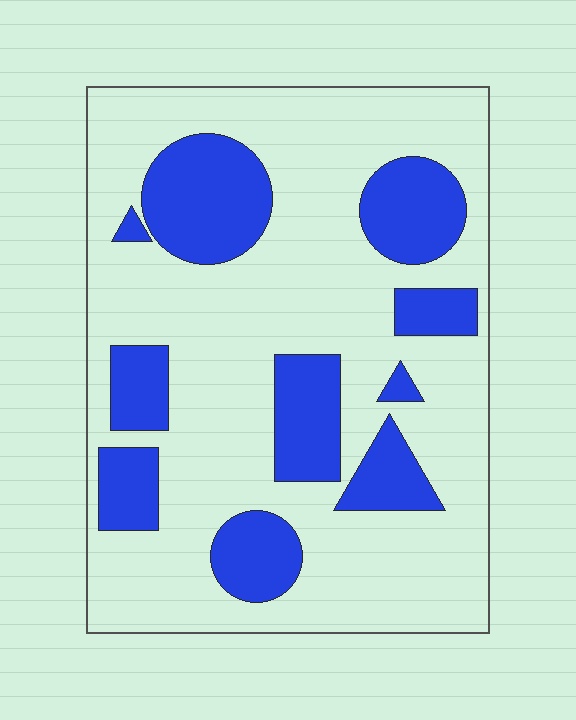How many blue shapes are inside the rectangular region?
10.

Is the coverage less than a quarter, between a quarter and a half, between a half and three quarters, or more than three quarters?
Between a quarter and a half.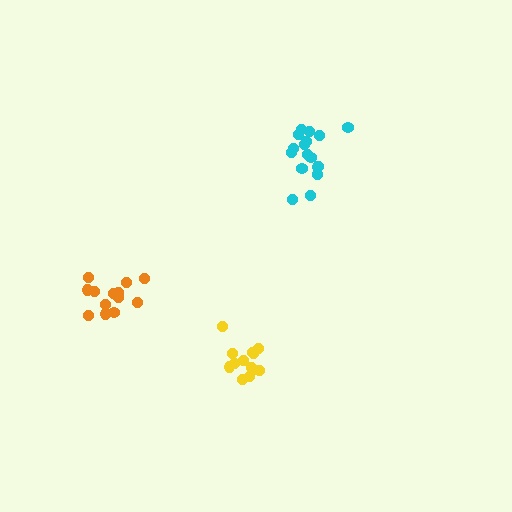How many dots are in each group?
Group 1: 13 dots, Group 2: 17 dots, Group 3: 13 dots (43 total).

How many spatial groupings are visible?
There are 3 spatial groupings.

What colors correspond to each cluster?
The clusters are colored: orange, cyan, yellow.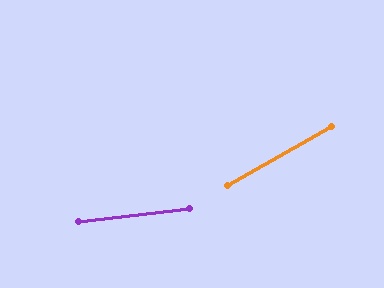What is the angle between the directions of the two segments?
Approximately 23 degrees.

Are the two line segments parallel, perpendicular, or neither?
Neither parallel nor perpendicular — they differ by about 23°.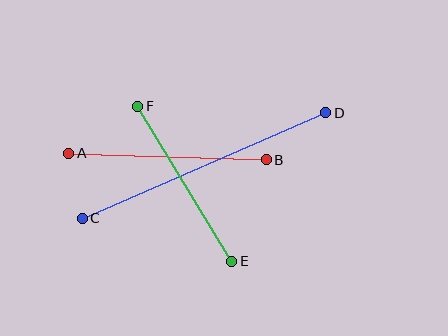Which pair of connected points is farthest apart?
Points C and D are farthest apart.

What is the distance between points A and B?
The distance is approximately 198 pixels.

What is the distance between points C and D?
The distance is approximately 265 pixels.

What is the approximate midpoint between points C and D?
The midpoint is at approximately (204, 166) pixels.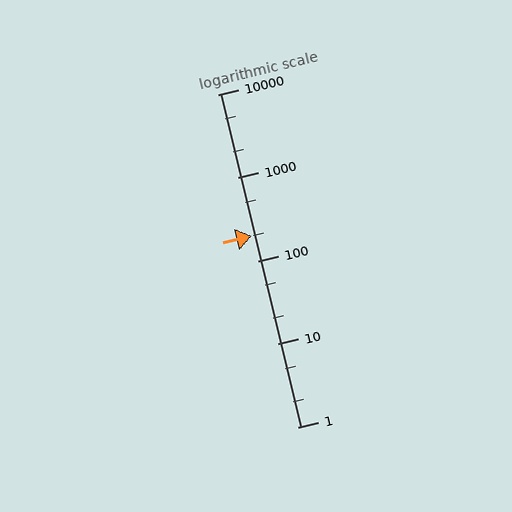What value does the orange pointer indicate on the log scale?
The pointer indicates approximately 200.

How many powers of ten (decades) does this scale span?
The scale spans 4 decades, from 1 to 10000.